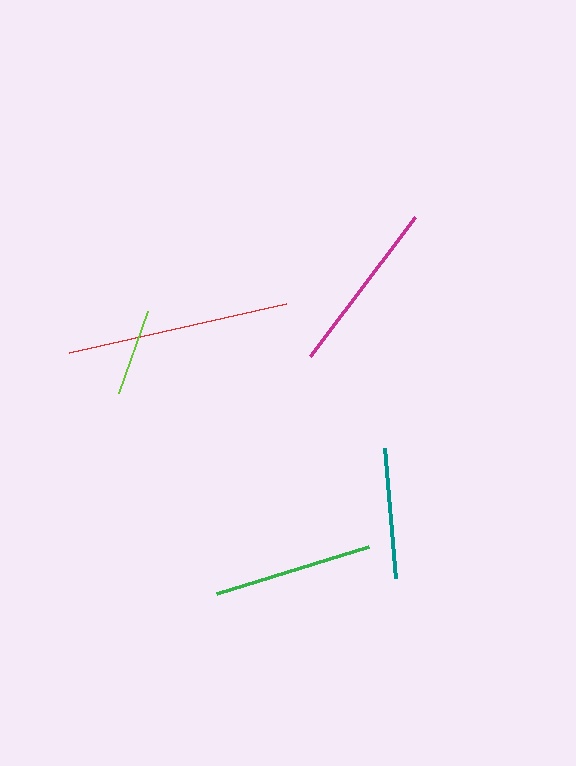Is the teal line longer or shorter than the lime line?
The teal line is longer than the lime line.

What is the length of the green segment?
The green segment is approximately 159 pixels long.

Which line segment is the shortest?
The lime line is the shortest at approximately 87 pixels.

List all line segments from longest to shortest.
From longest to shortest: red, magenta, green, teal, lime.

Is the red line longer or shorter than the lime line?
The red line is longer than the lime line.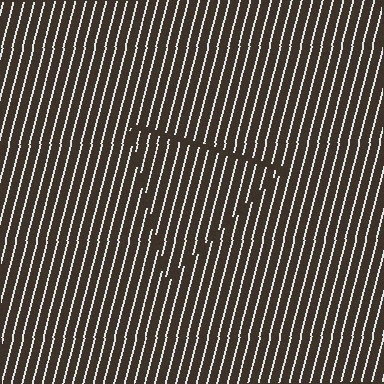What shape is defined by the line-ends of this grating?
An illusory triangle. The interior of the shape contains the same grating, shifted by half a period — the contour is defined by the phase discontinuity where line-ends from the inner and outer gratings abut.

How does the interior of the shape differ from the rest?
The interior of the shape contains the same grating, shifted by half a period — the contour is defined by the phase discontinuity where line-ends from the inner and outer gratings abut.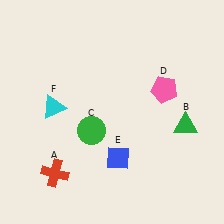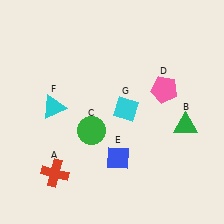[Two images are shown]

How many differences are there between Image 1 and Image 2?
There is 1 difference between the two images.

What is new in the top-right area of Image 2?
A cyan diamond (G) was added in the top-right area of Image 2.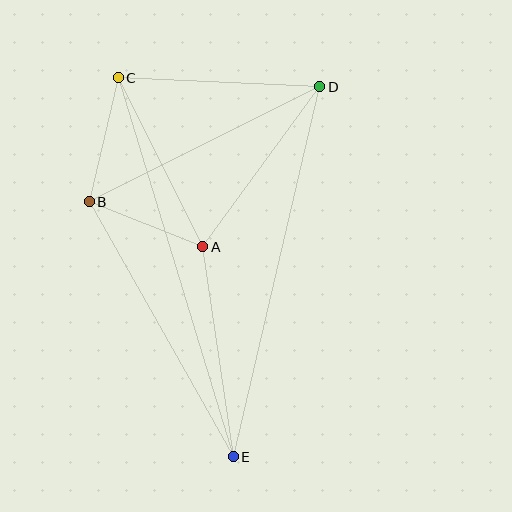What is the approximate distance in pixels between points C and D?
The distance between C and D is approximately 202 pixels.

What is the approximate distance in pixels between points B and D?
The distance between B and D is approximately 258 pixels.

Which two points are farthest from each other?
Points C and E are farthest from each other.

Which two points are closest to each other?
Points A and B are closest to each other.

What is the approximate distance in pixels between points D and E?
The distance between D and E is approximately 380 pixels.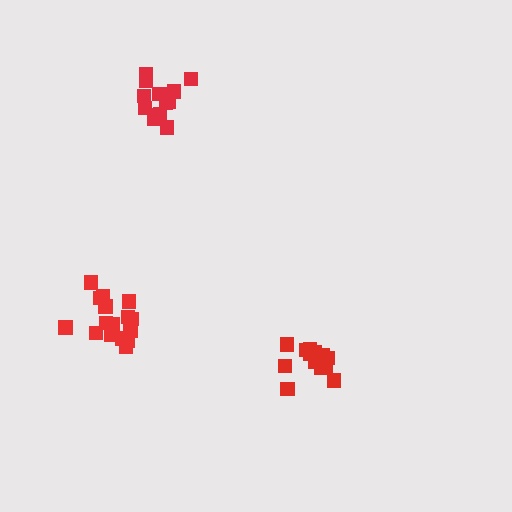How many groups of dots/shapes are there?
There are 3 groups.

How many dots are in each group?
Group 1: 15 dots, Group 2: 14 dots, Group 3: 17 dots (46 total).